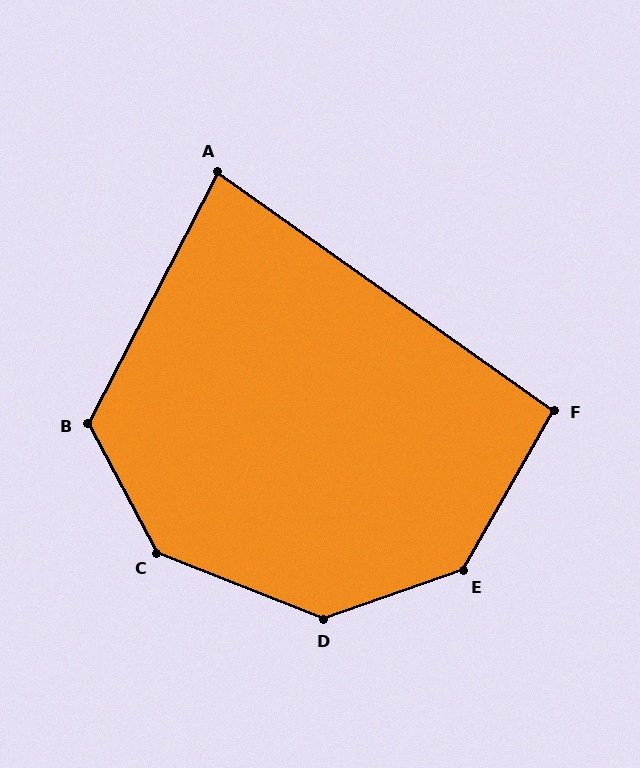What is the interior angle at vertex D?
Approximately 139 degrees (obtuse).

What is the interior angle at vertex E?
Approximately 139 degrees (obtuse).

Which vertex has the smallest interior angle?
A, at approximately 82 degrees.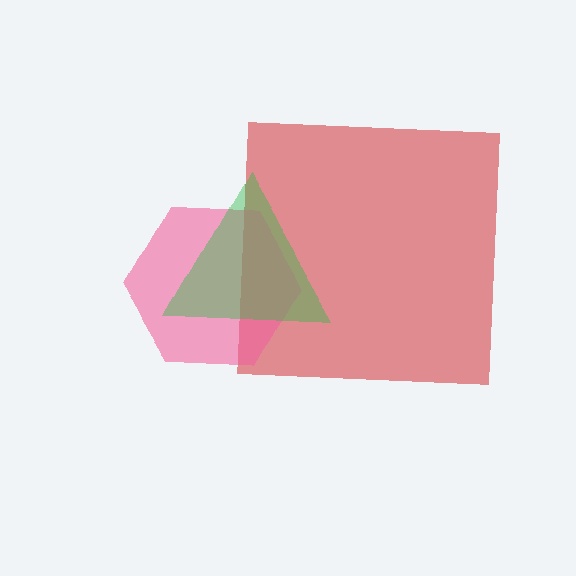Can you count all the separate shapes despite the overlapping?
Yes, there are 3 separate shapes.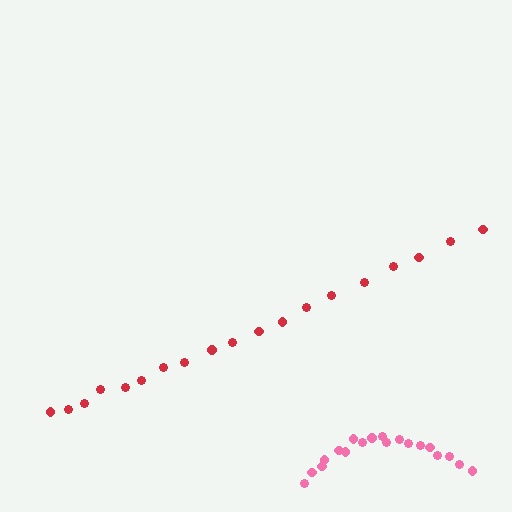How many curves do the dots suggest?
There are 2 distinct paths.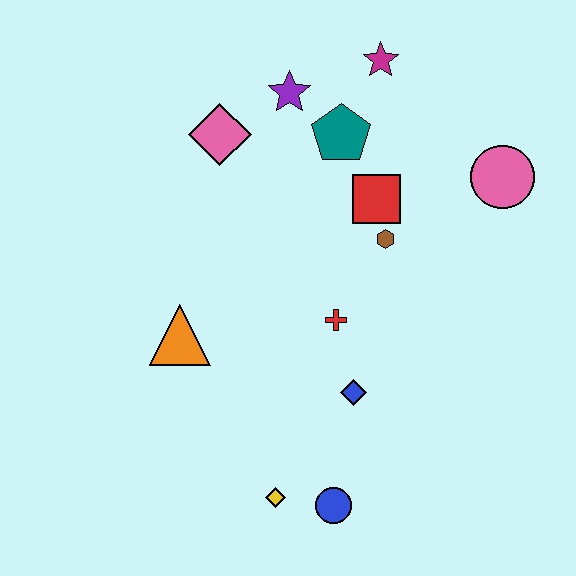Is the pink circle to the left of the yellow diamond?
No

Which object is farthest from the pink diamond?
The blue circle is farthest from the pink diamond.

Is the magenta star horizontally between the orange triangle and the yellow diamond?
No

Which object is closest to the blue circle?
The yellow diamond is closest to the blue circle.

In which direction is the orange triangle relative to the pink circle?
The orange triangle is to the left of the pink circle.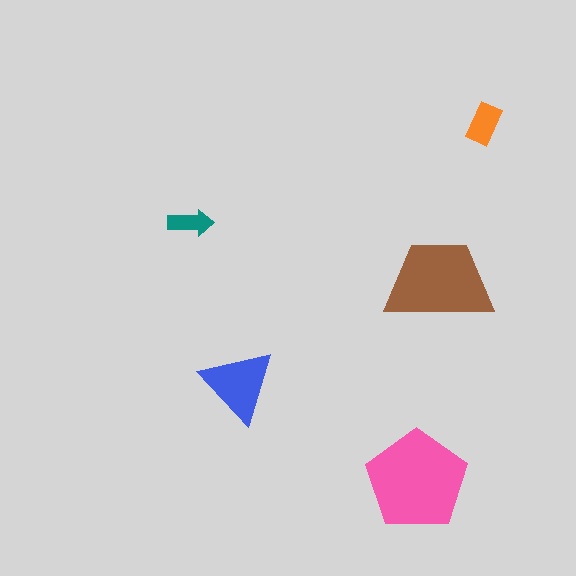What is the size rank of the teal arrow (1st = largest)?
5th.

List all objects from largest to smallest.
The pink pentagon, the brown trapezoid, the blue triangle, the orange rectangle, the teal arrow.